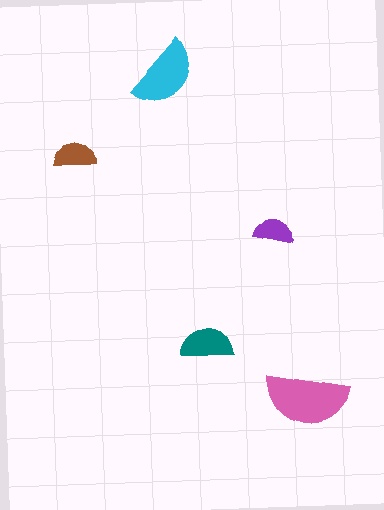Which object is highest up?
The cyan semicircle is topmost.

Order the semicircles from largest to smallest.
the pink one, the cyan one, the teal one, the brown one, the purple one.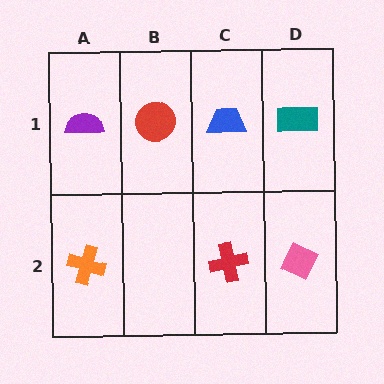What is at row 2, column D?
A pink diamond.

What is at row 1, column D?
A teal rectangle.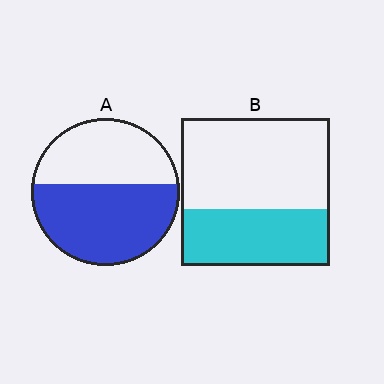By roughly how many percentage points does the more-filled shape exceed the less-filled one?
By roughly 20 percentage points (A over B).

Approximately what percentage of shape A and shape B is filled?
A is approximately 55% and B is approximately 40%.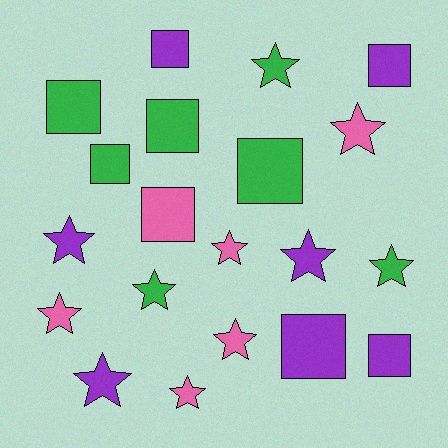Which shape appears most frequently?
Star, with 11 objects.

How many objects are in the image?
There are 20 objects.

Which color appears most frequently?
Purple, with 7 objects.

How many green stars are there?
There are 3 green stars.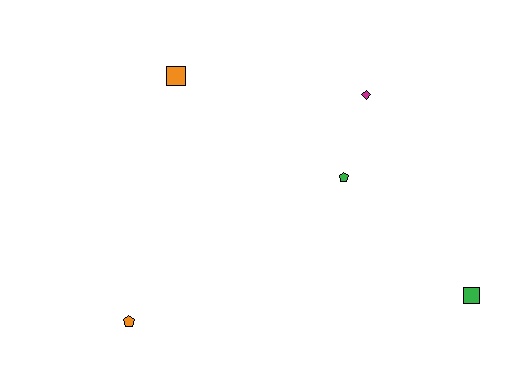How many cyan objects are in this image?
There are no cyan objects.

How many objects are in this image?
There are 5 objects.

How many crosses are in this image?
There are no crosses.